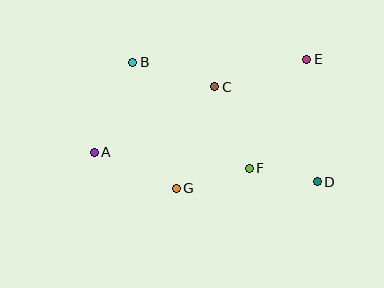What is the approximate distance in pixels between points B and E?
The distance between B and E is approximately 174 pixels.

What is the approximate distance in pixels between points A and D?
The distance between A and D is approximately 225 pixels.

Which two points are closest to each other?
Points D and F are closest to each other.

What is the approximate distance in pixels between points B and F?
The distance between B and F is approximately 158 pixels.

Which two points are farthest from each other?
Points A and E are farthest from each other.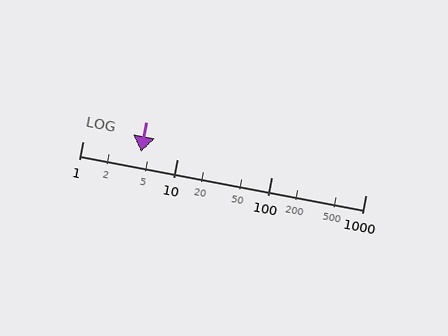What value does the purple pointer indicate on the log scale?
The pointer indicates approximately 4.2.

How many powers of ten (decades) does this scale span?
The scale spans 3 decades, from 1 to 1000.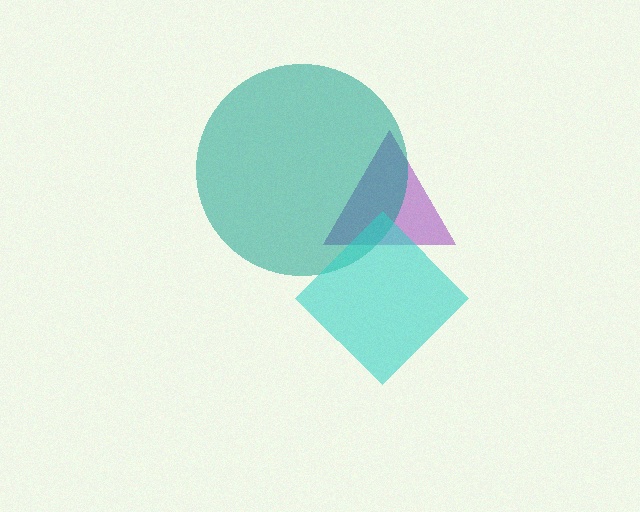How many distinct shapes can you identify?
There are 3 distinct shapes: a purple triangle, a teal circle, a cyan diamond.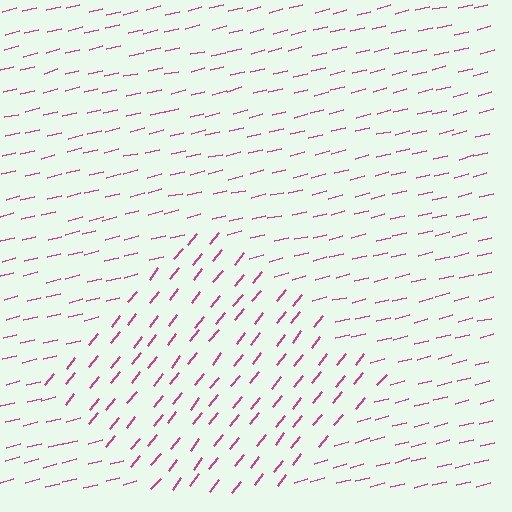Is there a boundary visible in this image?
Yes, there is a texture boundary formed by a change in line orientation.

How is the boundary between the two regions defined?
The boundary is defined purely by a change in line orientation (approximately 38 degrees difference). All lines are the same color and thickness.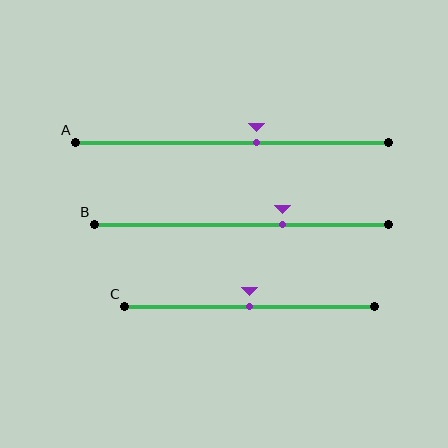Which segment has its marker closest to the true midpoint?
Segment C has its marker closest to the true midpoint.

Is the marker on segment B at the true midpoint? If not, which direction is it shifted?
No, the marker on segment B is shifted to the right by about 14% of the segment length.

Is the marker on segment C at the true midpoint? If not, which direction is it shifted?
Yes, the marker on segment C is at the true midpoint.